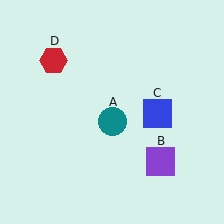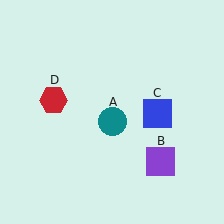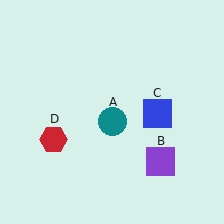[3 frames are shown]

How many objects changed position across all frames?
1 object changed position: red hexagon (object D).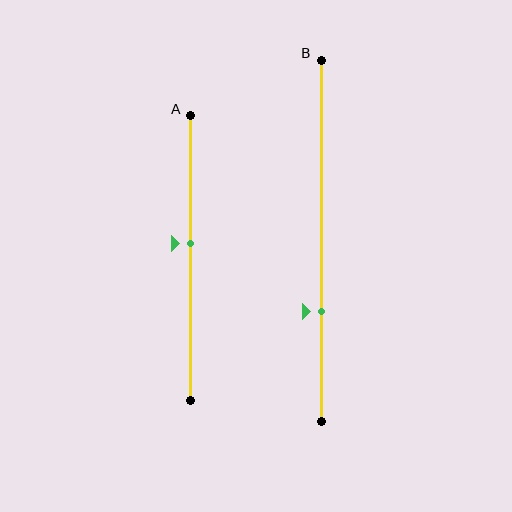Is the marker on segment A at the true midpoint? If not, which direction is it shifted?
No, the marker on segment A is shifted upward by about 5% of the segment length.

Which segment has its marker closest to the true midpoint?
Segment A has its marker closest to the true midpoint.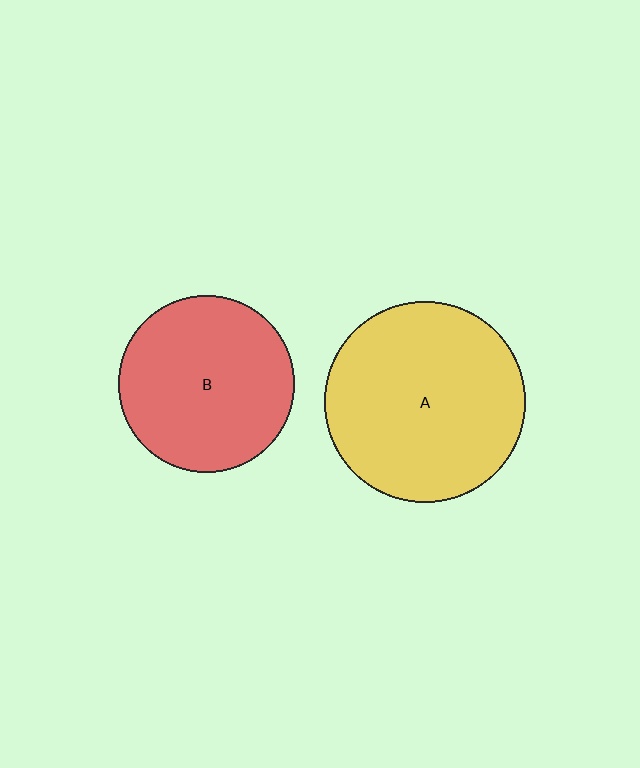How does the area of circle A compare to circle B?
Approximately 1.3 times.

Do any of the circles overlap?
No, none of the circles overlap.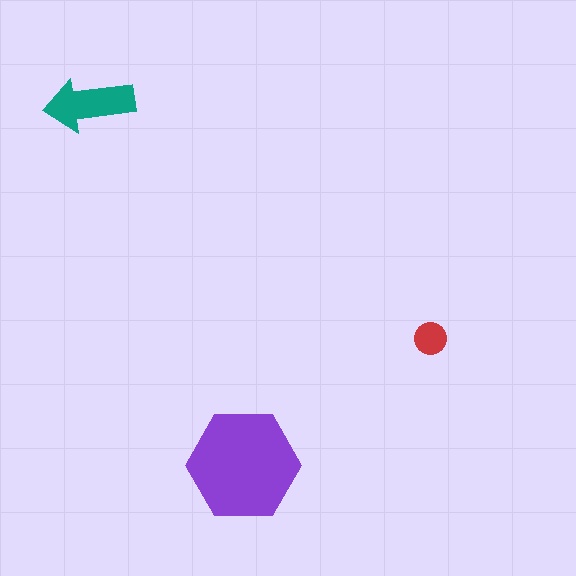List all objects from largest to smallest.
The purple hexagon, the teal arrow, the red circle.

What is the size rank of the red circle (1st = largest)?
3rd.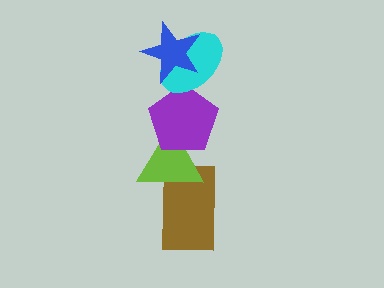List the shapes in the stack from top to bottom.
From top to bottom: the blue star, the cyan ellipse, the purple pentagon, the lime triangle, the brown rectangle.